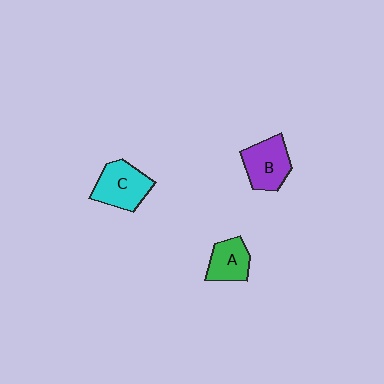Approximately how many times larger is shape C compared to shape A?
Approximately 1.4 times.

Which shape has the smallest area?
Shape A (green).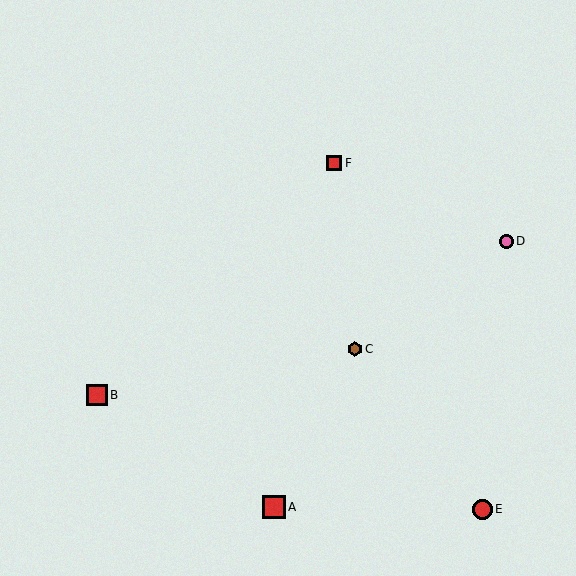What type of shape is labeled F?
Shape F is a red square.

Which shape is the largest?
The red square (labeled A) is the largest.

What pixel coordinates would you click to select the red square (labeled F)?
Click at (334, 163) to select the red square F.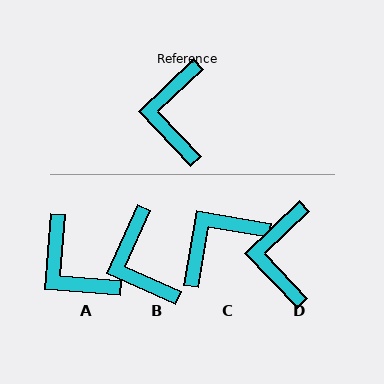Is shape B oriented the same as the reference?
No, it is off by about 22 degrees.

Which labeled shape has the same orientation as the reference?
D.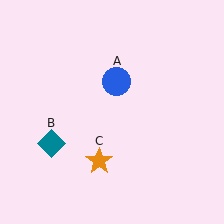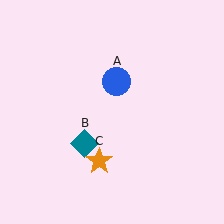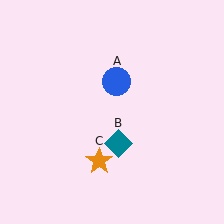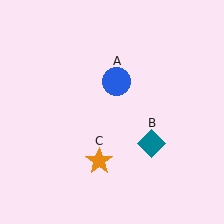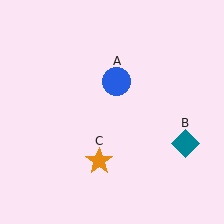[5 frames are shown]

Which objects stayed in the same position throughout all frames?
Blue circle (object A) and orange star (object C) remained stationary.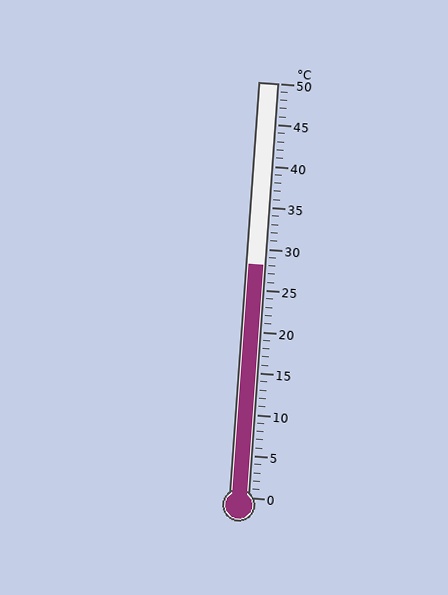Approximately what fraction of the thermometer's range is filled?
The thermometer is filled to approximately 55% of its range.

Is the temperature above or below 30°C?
The temperature is below 30°C.